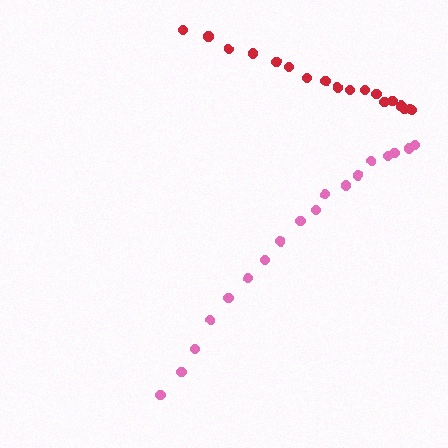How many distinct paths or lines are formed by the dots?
There are 2 distinct paths.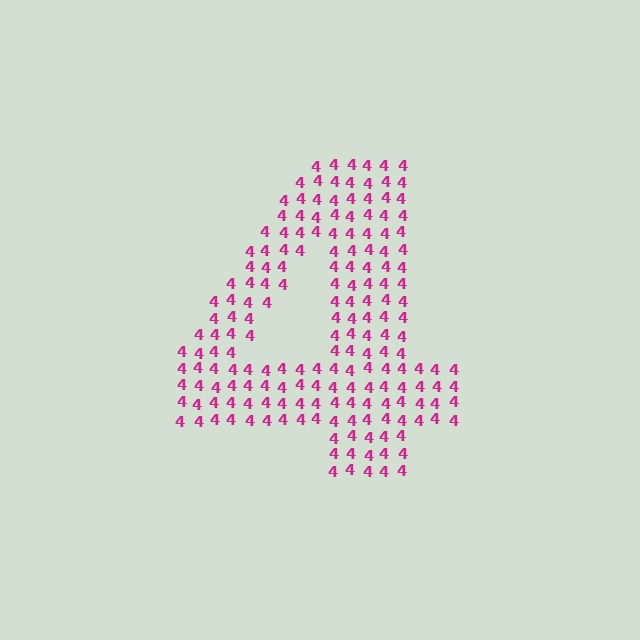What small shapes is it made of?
It is made of small digit 4's.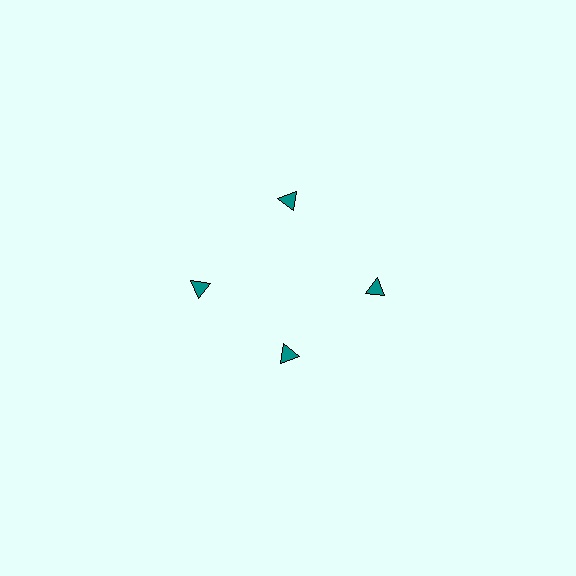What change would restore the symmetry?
The symmetry would be restored by moving it outward, back onto the ring so that all 4 triangles sit at equal angles and equal distance from the center.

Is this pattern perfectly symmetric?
No. The 4 teal triangles are arranged in a ring, but one element near the 6 o'clock position is pulled inward toward the center, breaking the 4-fold rotational symmetry.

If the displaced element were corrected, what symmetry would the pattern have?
It would have 4-fold rotational symmetry — the pattern would map onto itself every 90 degrees.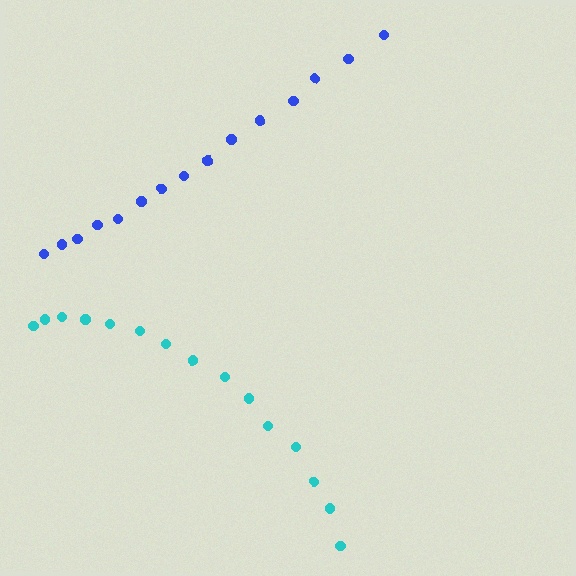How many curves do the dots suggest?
There are 2 distinct paths.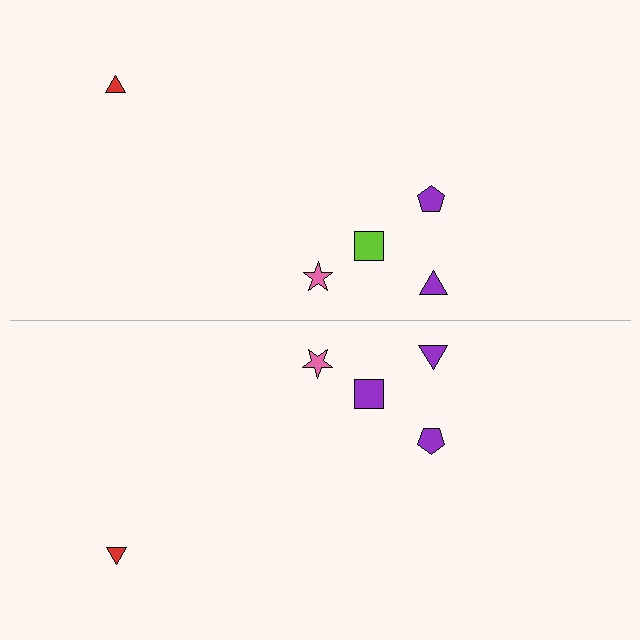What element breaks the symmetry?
The purple square on the bottom side breaks the symmetry — its mirror counterpart is lime.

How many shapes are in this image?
There are 10 shapes in this image.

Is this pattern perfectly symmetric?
No, the pattern is not perfectly symmetric. The purple square on the bottom side breaks the symmetry — its mirror counterpart is lime.